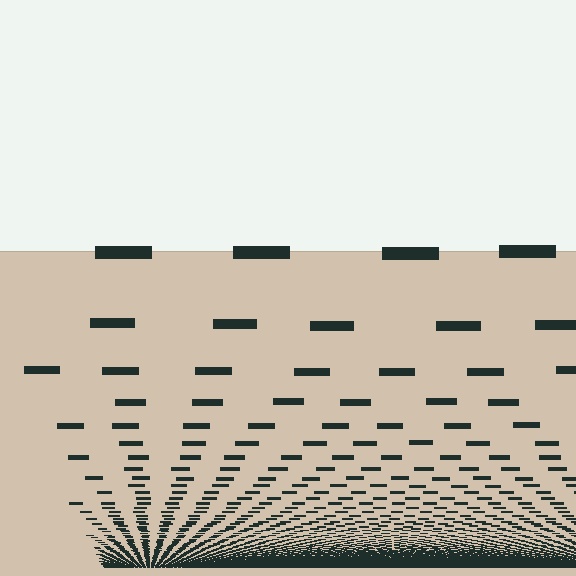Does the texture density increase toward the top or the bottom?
Density increases toward the bottom.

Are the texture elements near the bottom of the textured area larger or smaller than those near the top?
Smaller. The gradient is inverted — elements near the bottom are smaller and denser.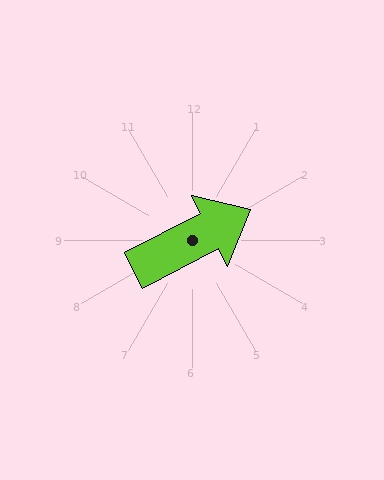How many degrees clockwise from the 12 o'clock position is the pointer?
Approximately 63 degrees.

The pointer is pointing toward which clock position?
Roughly 2 o'clock.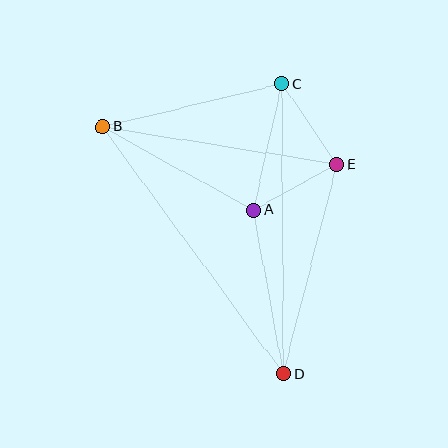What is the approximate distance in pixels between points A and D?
The distance between A and D is approximately 167 pixels.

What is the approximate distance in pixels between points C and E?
The distance between C and E is approximately 97 pixels.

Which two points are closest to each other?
Points A and E are closest to each other.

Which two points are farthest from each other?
Points B and D are farthest from each other.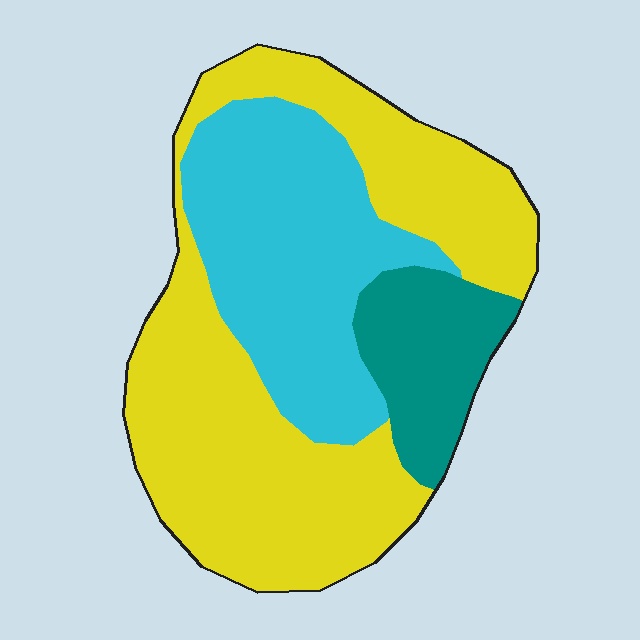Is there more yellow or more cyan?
Yellow.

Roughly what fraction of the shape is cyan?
Cyan takes up about one third (1/3) of the shape.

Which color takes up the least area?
Teal, at roughly 15%.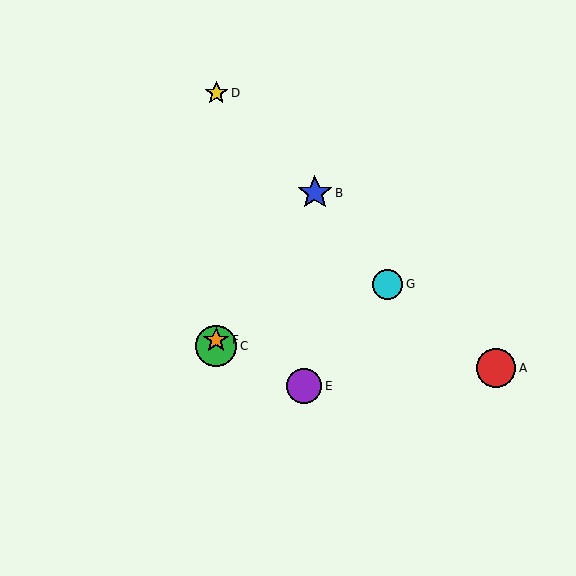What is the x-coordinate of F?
Object F is at x≈216.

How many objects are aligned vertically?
3 objects (C, D, F) are aligned vertically.